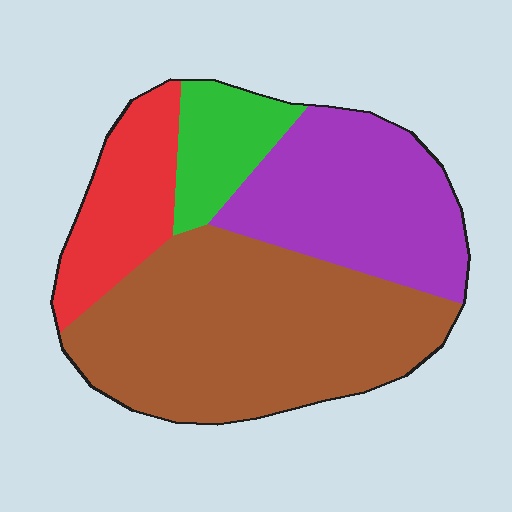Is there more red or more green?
Red.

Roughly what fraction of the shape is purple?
Purple covers roughly 30% of the shape.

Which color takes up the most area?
Brown, at roughly 45%.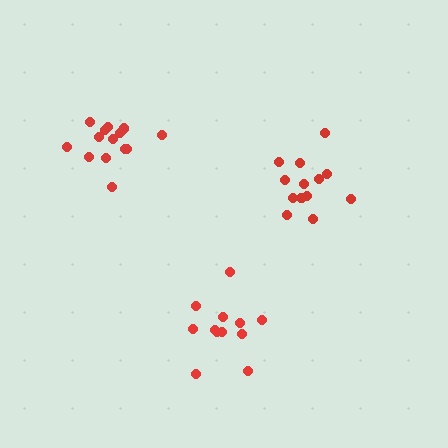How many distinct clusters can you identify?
There are 3 distinct clusters.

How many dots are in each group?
Group 1: 14 dots, Group 2: 13 dots, Group 3: 12 dots (39 total).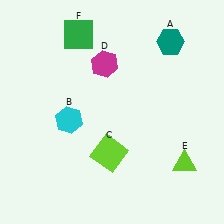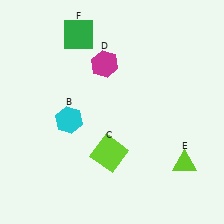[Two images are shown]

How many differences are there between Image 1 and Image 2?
There is 1 difference between the two images.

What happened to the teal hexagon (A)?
The teal hexagon (A) was removed in Image 2. It was in the top-right area of Image 1.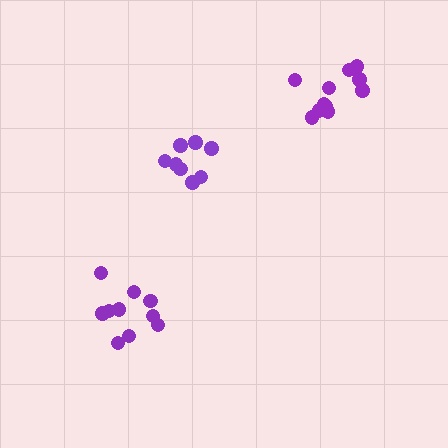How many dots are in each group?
Group 1: 10 dots, Group 2: 8 dots, Group 3: 11 dots (29 total).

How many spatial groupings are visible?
There are 3 spatial groupings.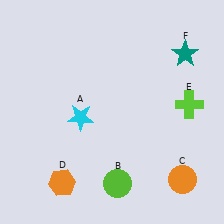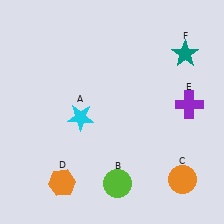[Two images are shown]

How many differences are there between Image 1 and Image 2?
There is 1 difference between the two images.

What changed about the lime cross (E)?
In Image 1, E is lime. In Image 2, it changed to purple.